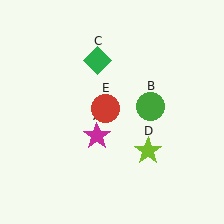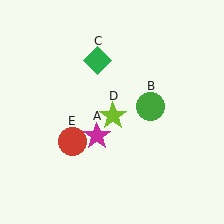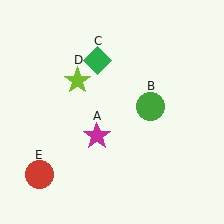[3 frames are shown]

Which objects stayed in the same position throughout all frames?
Magenta star (object A) and green circle (object B) and green diamond (object C) remained stationary.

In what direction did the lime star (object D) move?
The lime star (object D) moved up and to the left.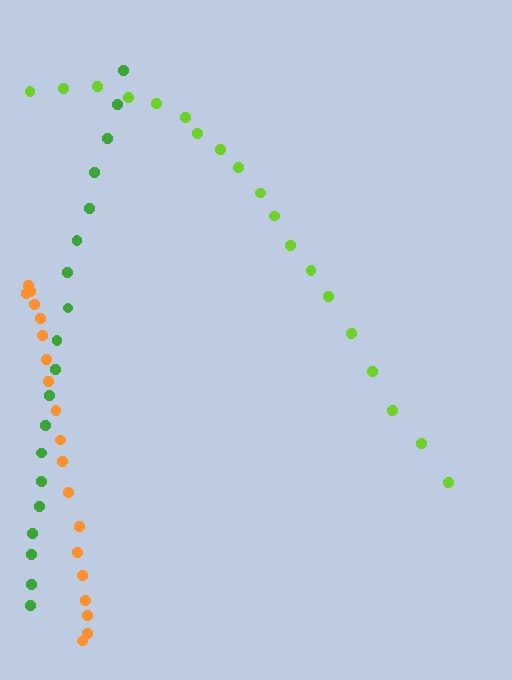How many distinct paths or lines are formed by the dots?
There are 3 distinct paths.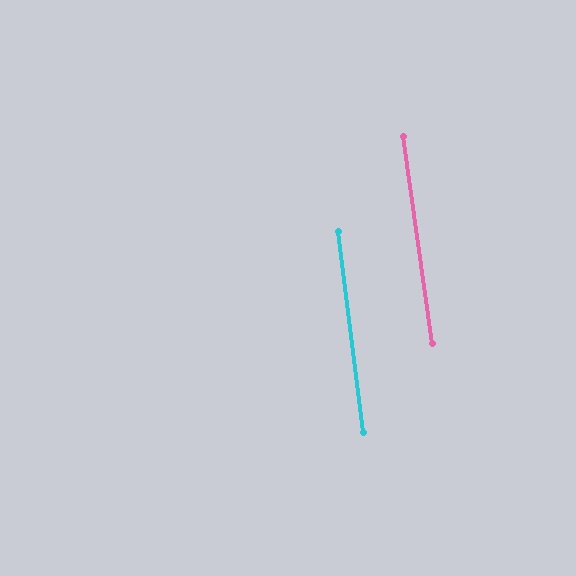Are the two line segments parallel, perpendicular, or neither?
Parallel — their directions differ by only 0.9°.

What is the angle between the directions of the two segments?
Approximately 1 degree.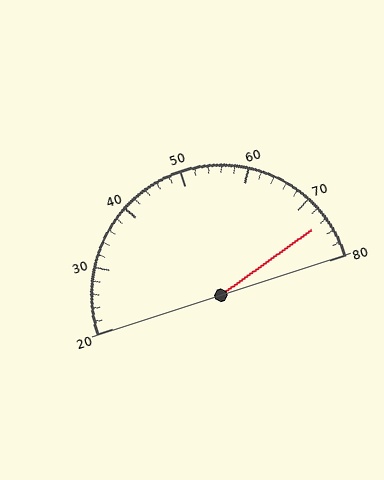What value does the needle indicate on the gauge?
The needle indicates approximately 74.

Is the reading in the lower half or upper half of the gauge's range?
The reading is in the upper half of the range (20 to 80).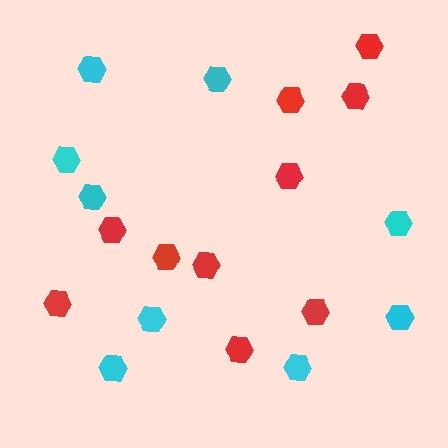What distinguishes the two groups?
There are 2 groups: one group of red hexagons (10) and one group of cyan hexagons (9).